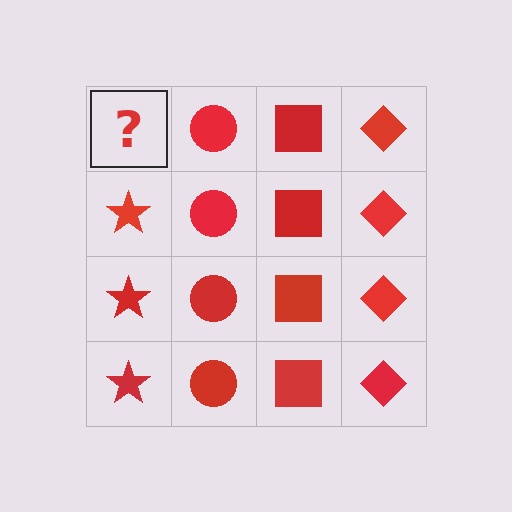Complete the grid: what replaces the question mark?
The question mark should be replaced with a red star.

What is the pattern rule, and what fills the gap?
The rule is that each column has a consistent shape. The gap should be filled with a red star.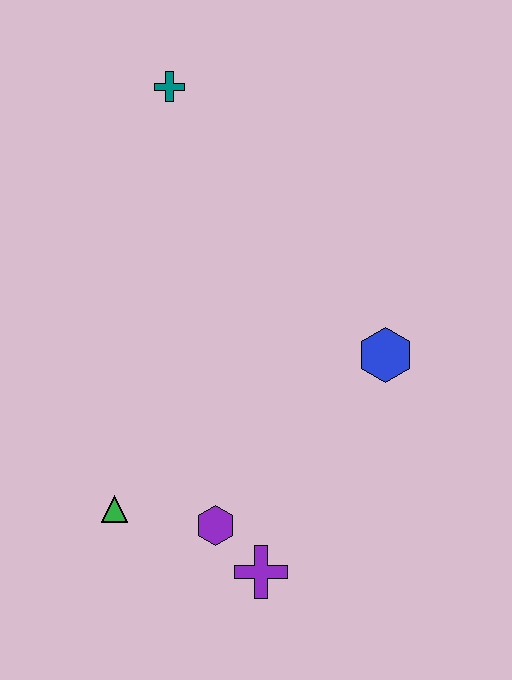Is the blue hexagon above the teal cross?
No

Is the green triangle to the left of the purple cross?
Yes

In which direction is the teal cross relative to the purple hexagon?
The teal cross is above the purple hexagon.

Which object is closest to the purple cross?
The purple hexagon is closest to the purple cross.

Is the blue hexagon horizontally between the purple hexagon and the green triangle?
No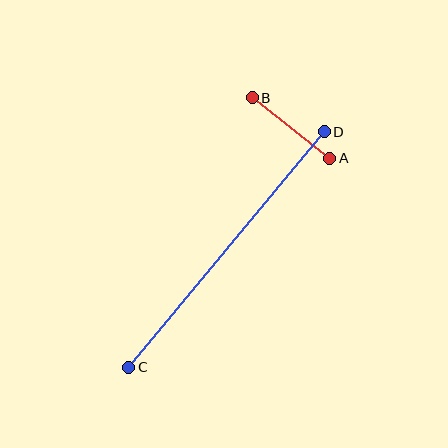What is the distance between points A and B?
The distance is approximately 98 pixels.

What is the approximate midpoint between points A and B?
The midpoint is at approximately (291, 128) pixels.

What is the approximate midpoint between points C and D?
The midpoint is at approximately (227, 249) pixels.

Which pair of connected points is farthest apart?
Points C and D are farthest apart.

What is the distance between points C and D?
The distance is approximately 306 pixels.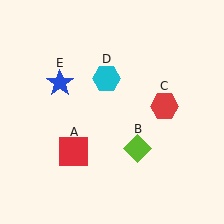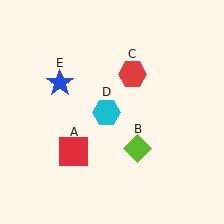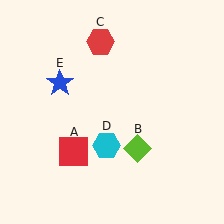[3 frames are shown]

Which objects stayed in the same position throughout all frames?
Red square (object A) and lime diamond (object B) and blue star (object E) remained stationary.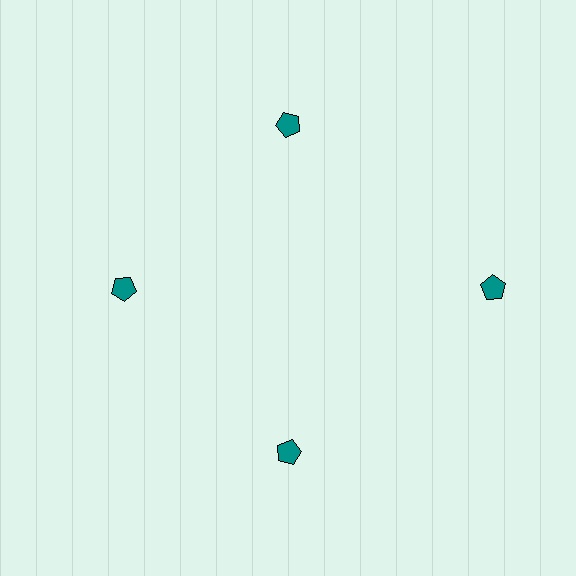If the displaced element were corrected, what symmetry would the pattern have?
It would have 4-fold rotational symmetry — the pattern would map onto itself every 90 degrees.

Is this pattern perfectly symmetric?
No. The 4 teal pentagons are arranged in a ring, but one element near the 3 o'clock position is pushed outward from the center, breaking the 4-fold rotational symmetry.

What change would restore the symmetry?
The symmetry would be restored by moving it inward, back onto the ring so that all 4 pentagons sit at equal angles and equal distance from the center.